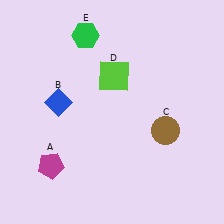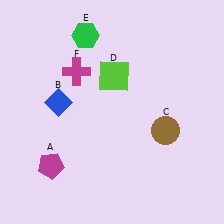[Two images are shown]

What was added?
A magenta cross (F) was added in Image 2.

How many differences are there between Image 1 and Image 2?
There is 1 difference between the two images.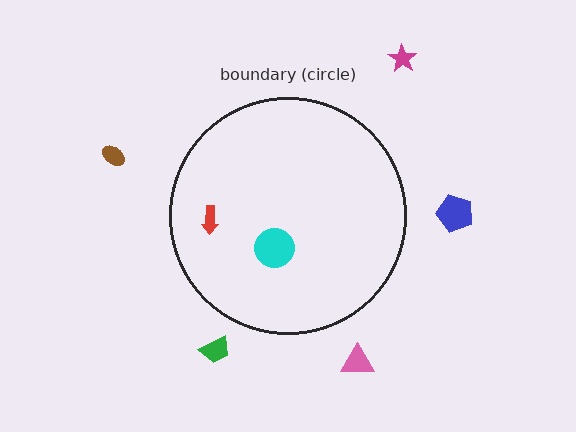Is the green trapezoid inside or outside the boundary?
Outside.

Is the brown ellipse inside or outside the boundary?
Outside.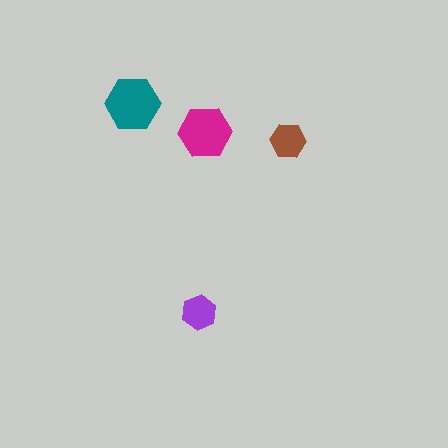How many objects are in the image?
There are 4 objects in the image.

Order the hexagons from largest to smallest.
the teal one, the magenta one, the brown one, the purple one.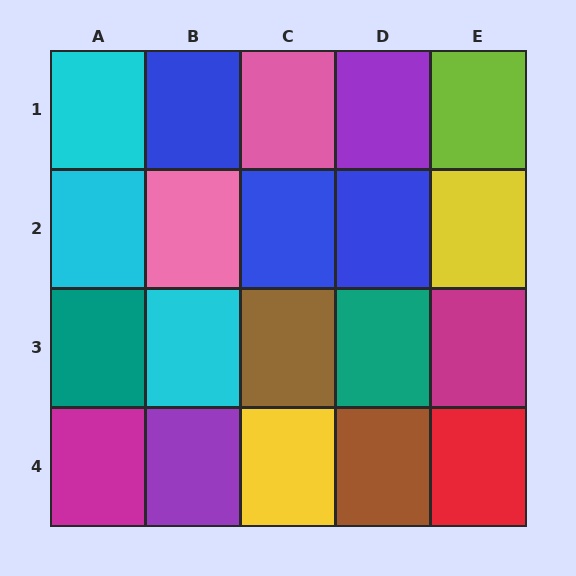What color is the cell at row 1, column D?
Purple.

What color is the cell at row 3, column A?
Teal.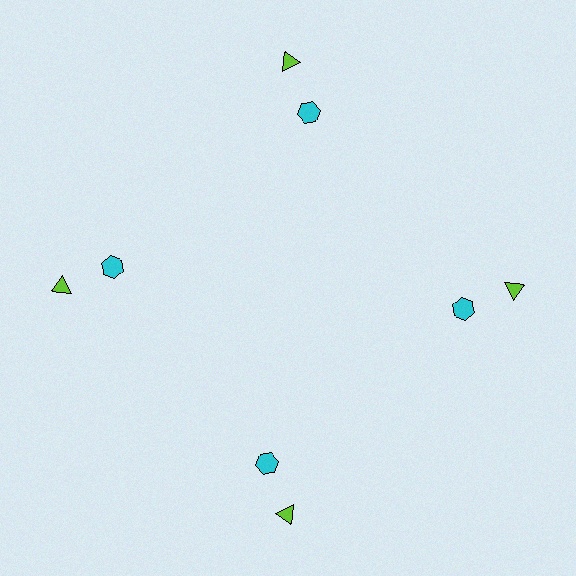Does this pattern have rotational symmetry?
Yes, this pattern has 4-fold rotational symmetry. It looks the same after rotating 90 degrees around the center.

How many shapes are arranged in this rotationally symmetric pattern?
There are 8 shapes, arranged in 4 groups of 2.